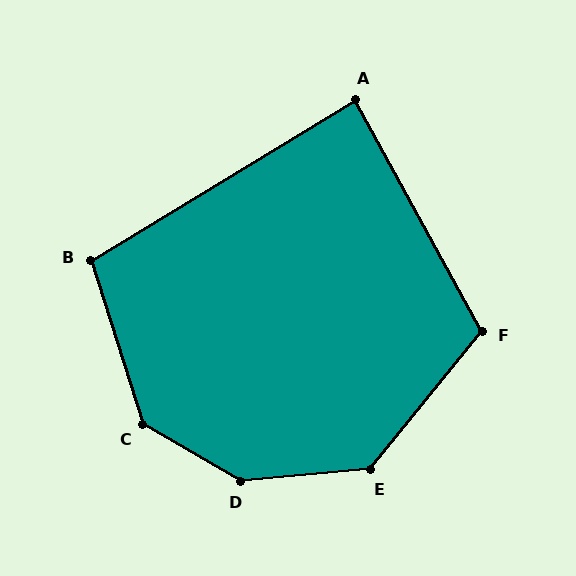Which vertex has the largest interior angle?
D, at approximately 144 degrees.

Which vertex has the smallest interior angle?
A, at approximately 88 degrees.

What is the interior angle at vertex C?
Approximately 138 degrees (obtuse).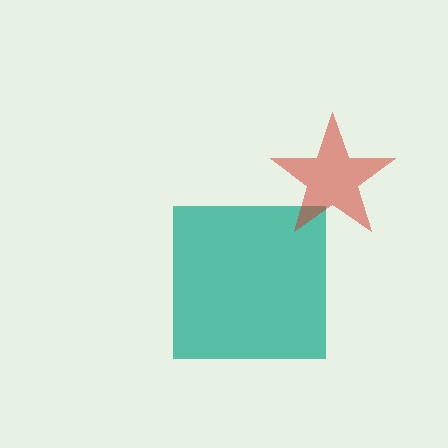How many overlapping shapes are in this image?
There are 2 overlapping shapes in the image.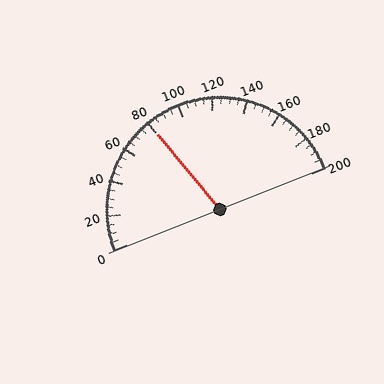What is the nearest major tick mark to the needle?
The nearest major tick mark is 80.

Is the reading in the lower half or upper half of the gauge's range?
The reading is in the lower half of the range (0 to 200).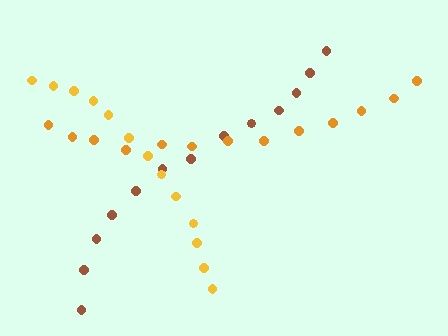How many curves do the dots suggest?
There are 3 distinct paths.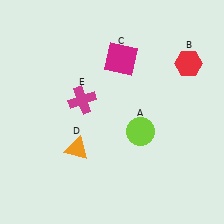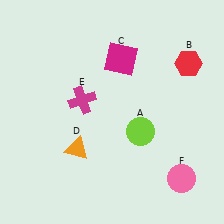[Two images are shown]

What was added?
A pink circle (F) was added in Image 2.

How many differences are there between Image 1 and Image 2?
There is 1 difference between the two images.